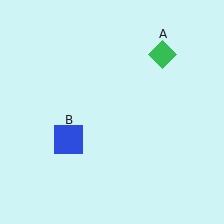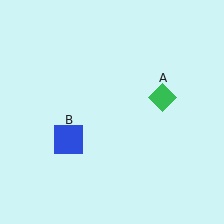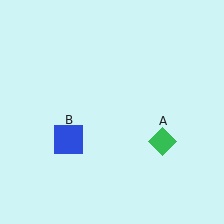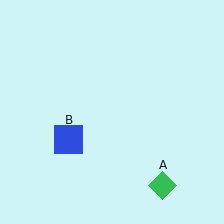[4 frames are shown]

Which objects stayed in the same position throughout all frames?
Blue square (object B) remained stationary.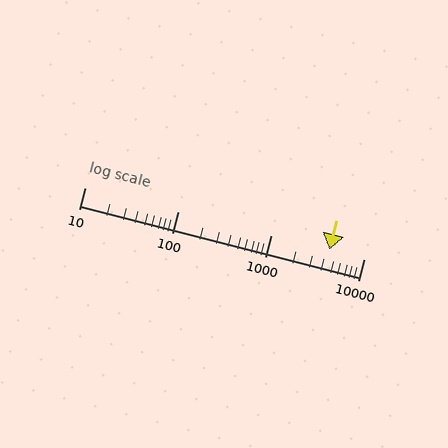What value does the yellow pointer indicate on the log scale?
The pointer indicates approximately 4300.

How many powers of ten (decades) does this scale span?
The scale spans 3 decades, from 10 to 10000.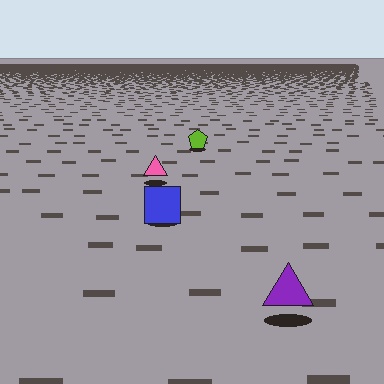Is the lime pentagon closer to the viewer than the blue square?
No. The blue square is closer — you can tell from the texture gradient: the ground texture is coarser near it.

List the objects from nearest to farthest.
From nearest to farthest: the purple triangle, the blue square, the pink triangle, the lime pentagon.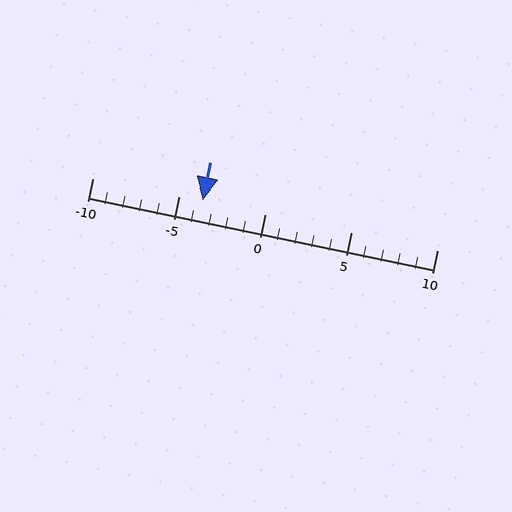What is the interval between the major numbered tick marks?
The major tick marks are spaced 5 units apart.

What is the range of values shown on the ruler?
The ruler shows values from -10 to 10.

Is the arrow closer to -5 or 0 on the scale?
The arrow is closer to -5.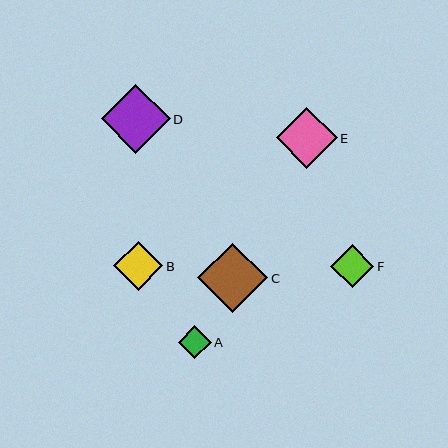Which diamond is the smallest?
Diamond A is the smallest with a size of approximately 33 pixels.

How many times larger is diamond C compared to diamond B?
Diamond C is approximately 1.4 times the size of diamond B.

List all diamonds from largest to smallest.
From largest to smallest: C, D, E, B, F, A.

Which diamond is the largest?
Diamond C is the largest with a size of approximately 70 pixels.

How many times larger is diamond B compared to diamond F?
Diamond B is approximately 1.1 times the size of diamond F.